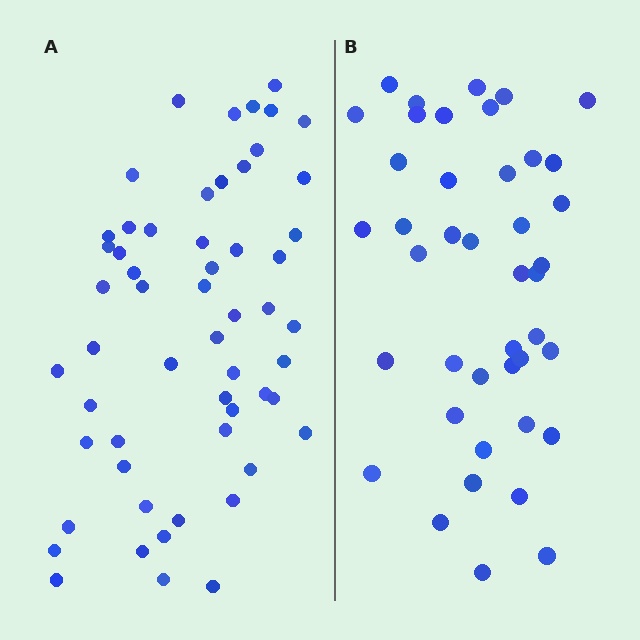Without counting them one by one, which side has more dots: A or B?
Region A (the left region) has more dots.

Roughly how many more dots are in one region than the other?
Region A has approximately 15 more dots than region B.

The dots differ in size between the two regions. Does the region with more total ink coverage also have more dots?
No. Region B has more total ink coverage because its dots are larger, but region A actually contains more individual dots. Total area can be misleading — the number of items is what matters here.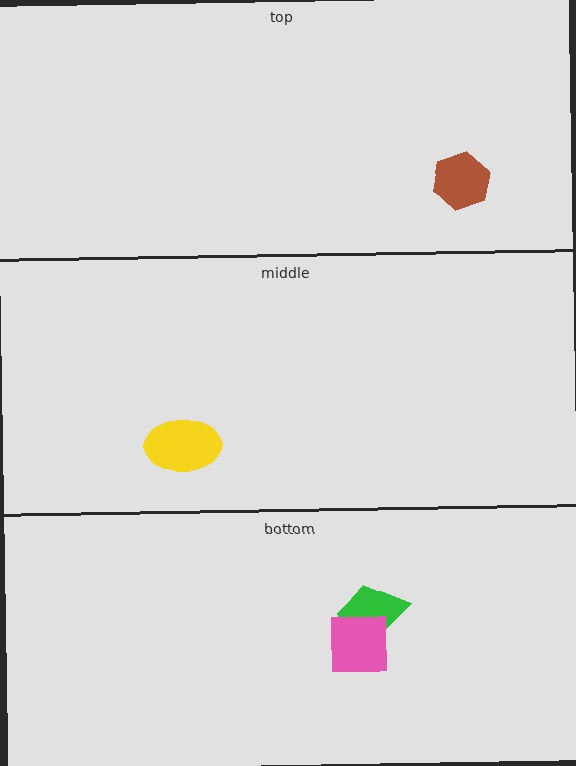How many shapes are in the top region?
1.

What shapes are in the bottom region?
The green trapezoid, the pink square.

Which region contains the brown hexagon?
The top region.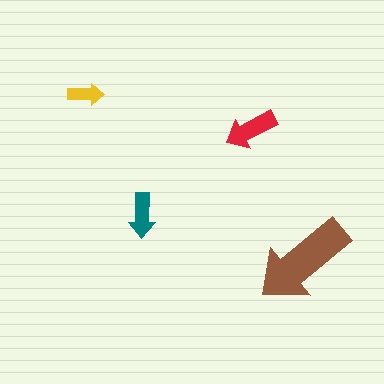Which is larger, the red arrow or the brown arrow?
The brown one.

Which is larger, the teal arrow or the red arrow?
The red one.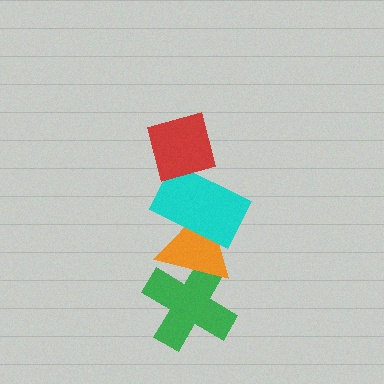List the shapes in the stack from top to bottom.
From top to bottom: the red square, the cyan rectangle, the orange triangle, the green cross.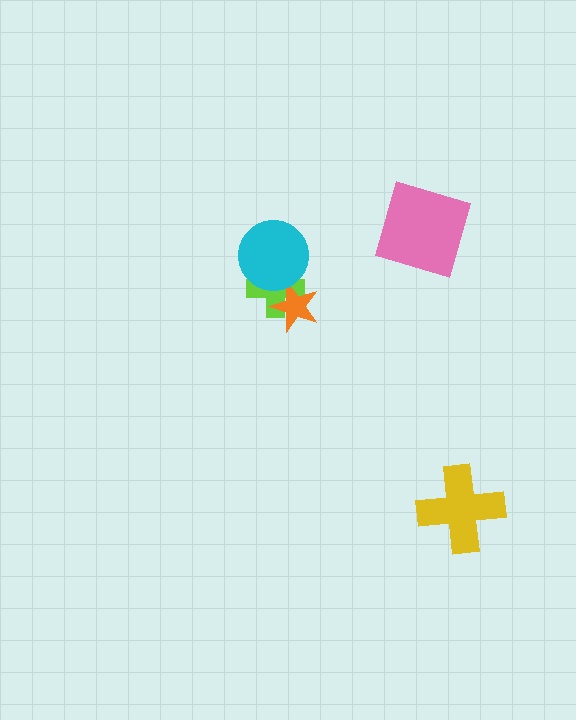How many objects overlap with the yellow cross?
0 objects overlap with the yellow cross.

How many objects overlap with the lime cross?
2 objects overlap with the lime cross.